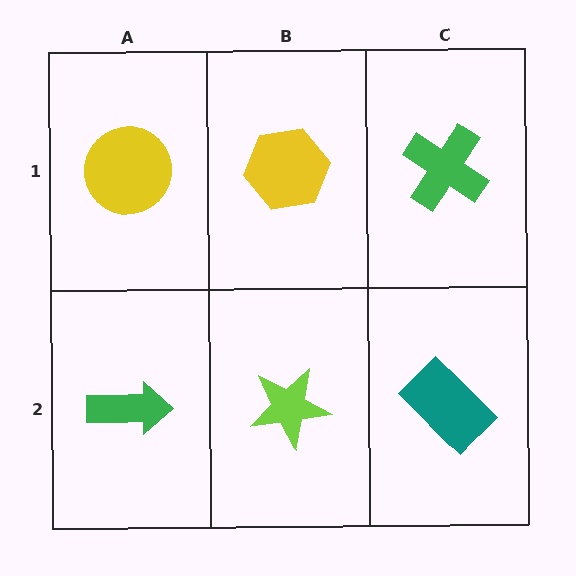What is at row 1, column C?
A green cross.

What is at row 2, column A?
A green arrow.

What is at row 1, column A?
A yellow circle.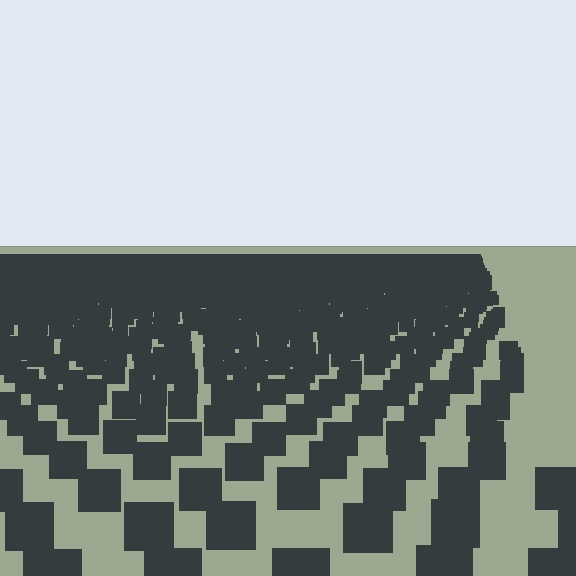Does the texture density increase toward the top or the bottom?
Density increases toward the top.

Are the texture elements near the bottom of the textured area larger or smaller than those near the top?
Larger. Near the bottom, elements are closer to the viewer and appear at a bigger on-screen size.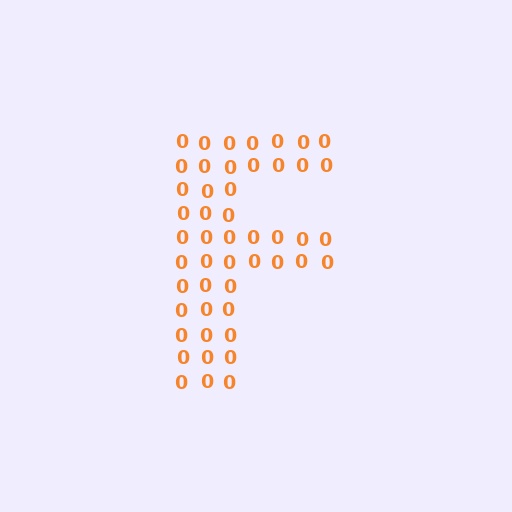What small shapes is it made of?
It is made of small digit 0's.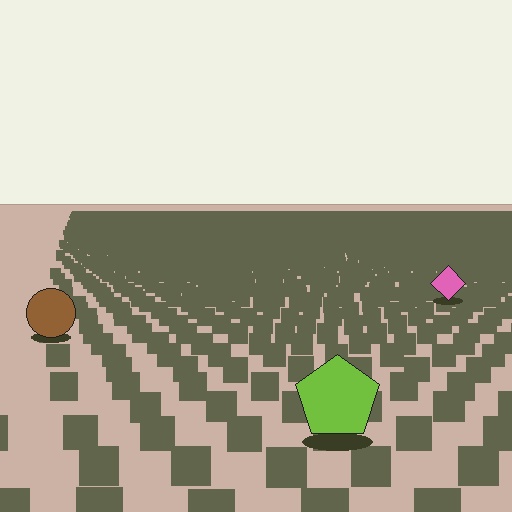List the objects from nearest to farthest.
From nearest to farthest: the lime pentagon, the brown circle, the pink diamond.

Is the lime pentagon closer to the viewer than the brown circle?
Yes. The lime pentagon is closer — you can tell from the texture gradient: the ground texture is coarser near it.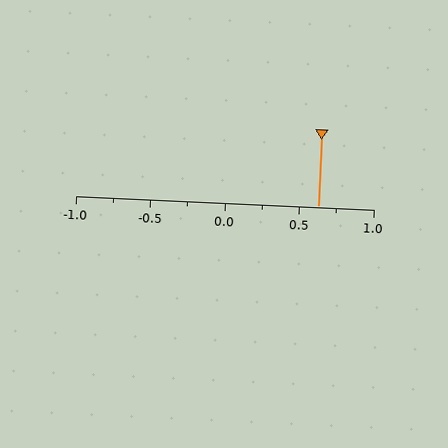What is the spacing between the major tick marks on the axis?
The major ticks are spaced 0.5 apart.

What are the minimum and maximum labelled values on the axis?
The axis runs from -1.0 to 1.0.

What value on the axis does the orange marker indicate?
The marker indicates approximately 0.62.